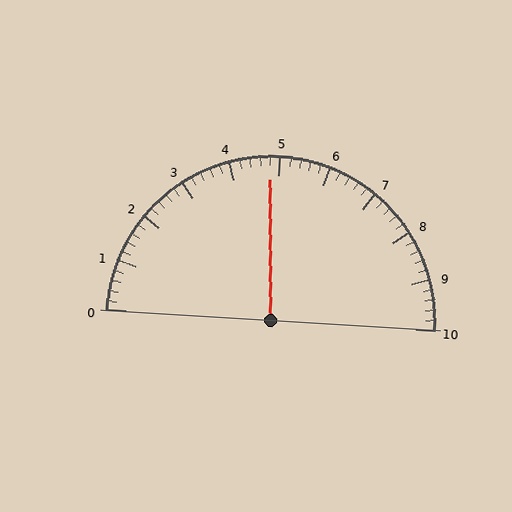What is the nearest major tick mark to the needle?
The nearest major tick mark is 5.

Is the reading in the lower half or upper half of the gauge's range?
The reading is in the lower half of the range (0 to 10).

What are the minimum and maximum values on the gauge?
The gauge ranges from 0 to 10.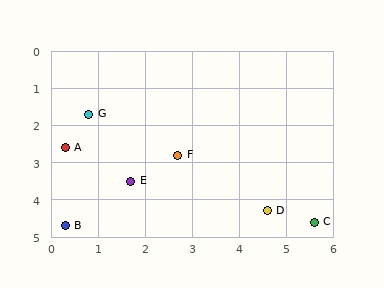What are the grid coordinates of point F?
Point F is at approximately (2.7, 2.8).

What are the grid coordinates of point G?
Point G is at approximately (0.8, 1.7).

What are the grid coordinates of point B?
Point B is at approximately (0.3, 4.7).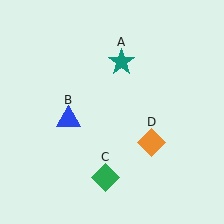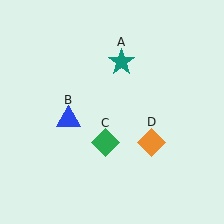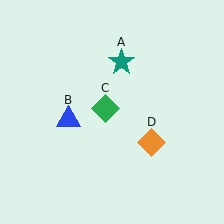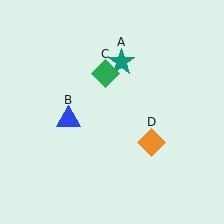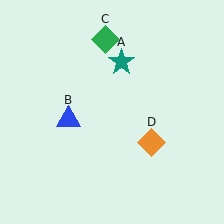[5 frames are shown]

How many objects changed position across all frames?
1 object changed position: green diamond (object C).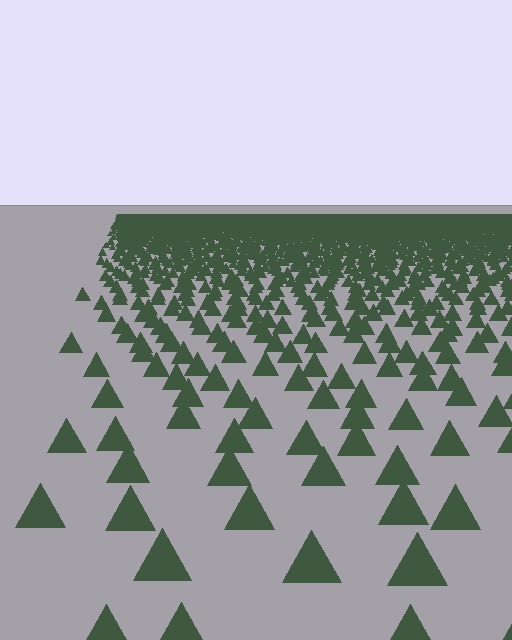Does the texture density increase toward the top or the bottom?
Density increases toward the top.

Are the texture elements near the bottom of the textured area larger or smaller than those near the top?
Larger. Near the bottom, elements are closer to the viewer and appear at a bigger on-screen size.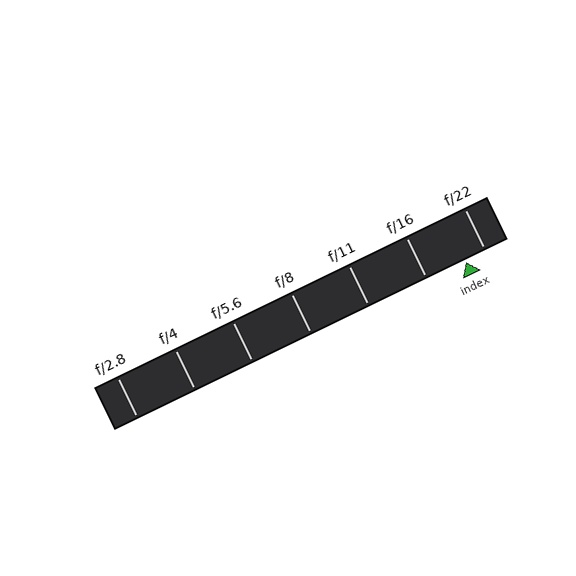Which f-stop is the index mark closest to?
The index mark is closest to f/22.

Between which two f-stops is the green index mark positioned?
The index mark is between f/16 and f/22.